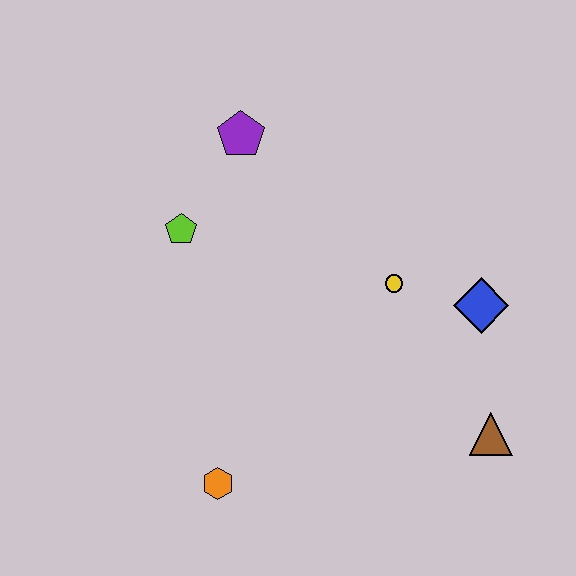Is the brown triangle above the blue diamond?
No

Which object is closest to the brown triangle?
The blue diamond is closest to the brown triangle.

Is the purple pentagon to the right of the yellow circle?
No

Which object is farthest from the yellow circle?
The orange hexagon is farthest from the yellow circle.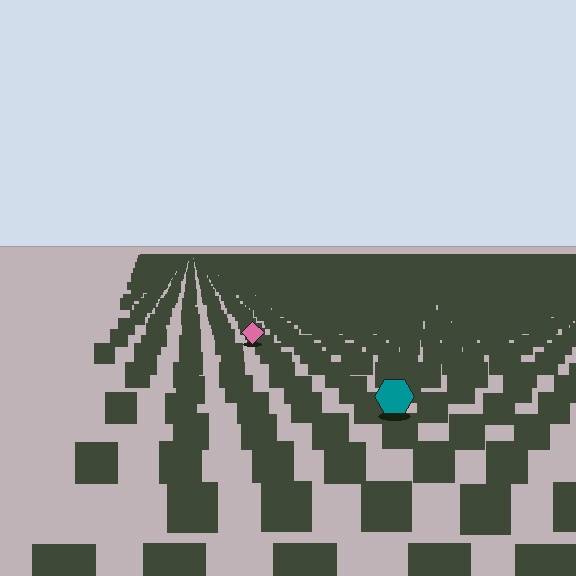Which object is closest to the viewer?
The teal hexagon is closest. The texture marks near it are larger and more spread out.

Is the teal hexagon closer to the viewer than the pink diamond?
Yes. The teal hexagon is closer — you can tell from the texture gradient: the ground texture is coarser near it.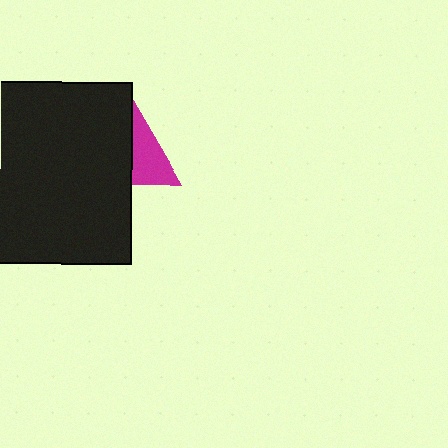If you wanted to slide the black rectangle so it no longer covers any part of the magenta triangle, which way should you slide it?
Slide it left — that is the most direct way to separate the two shapes.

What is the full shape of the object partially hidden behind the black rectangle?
The partially hidden object is a magenta triangle.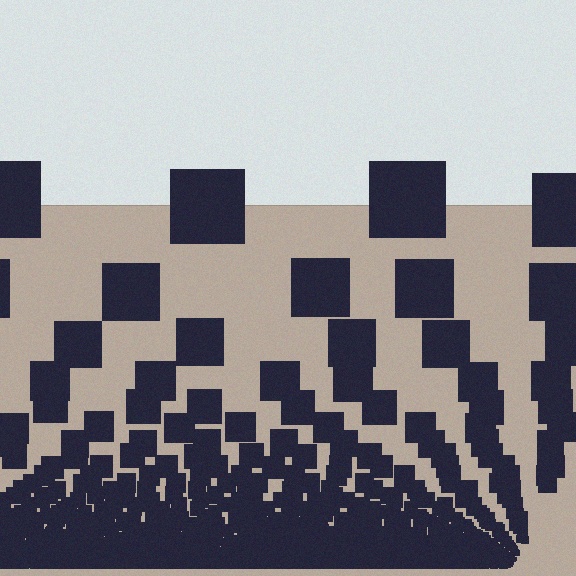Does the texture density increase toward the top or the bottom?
Density increases toward the bottom.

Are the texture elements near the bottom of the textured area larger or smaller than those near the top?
Smaller. The gradient is inverted — elements near the bottom are smaller and denser.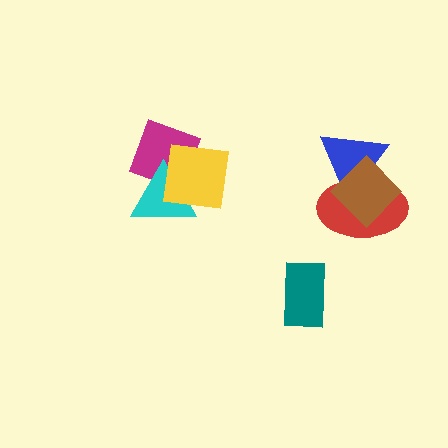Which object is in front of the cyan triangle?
The yellow square is in front of the cyan triangle.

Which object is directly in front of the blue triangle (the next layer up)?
The red ellipse is directly in front of the blue triangle.